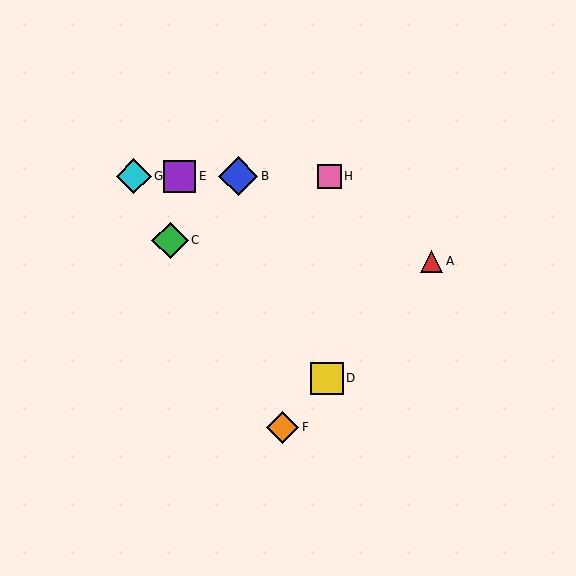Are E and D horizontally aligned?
No, E is at y≈176 and D is at y≈378.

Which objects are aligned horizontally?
Objects B, E, G, H are aligned horizontally.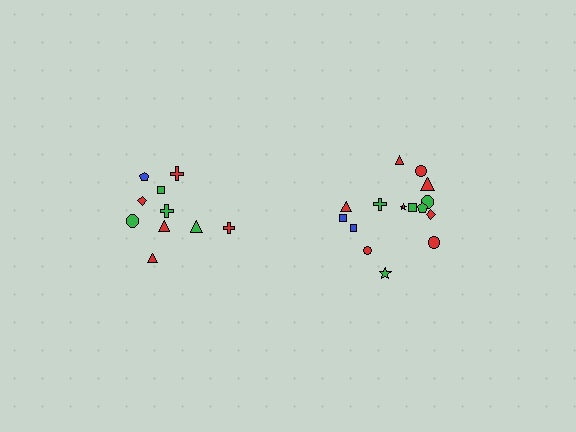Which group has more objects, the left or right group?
The right group.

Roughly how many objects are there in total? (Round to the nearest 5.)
Roughly 25 objects in total.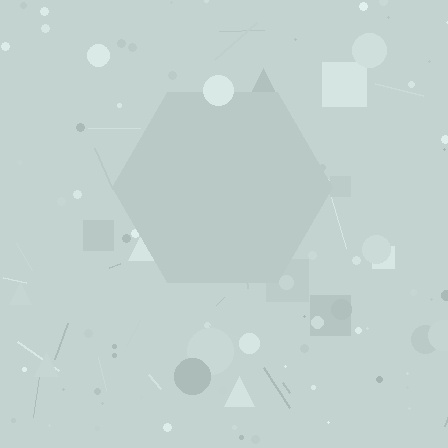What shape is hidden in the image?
A hexagon is hidden in the image.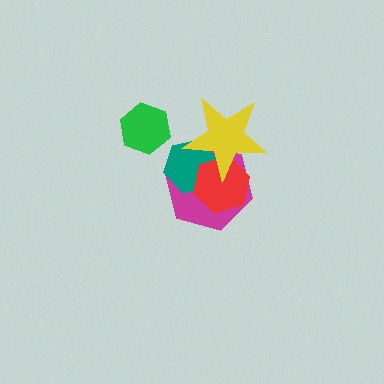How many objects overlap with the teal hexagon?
3 objects overlap with the teal hexagon.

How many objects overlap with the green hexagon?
0 objects overlap with the green hexagon.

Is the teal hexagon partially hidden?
Yes, it is partially covered by another shape.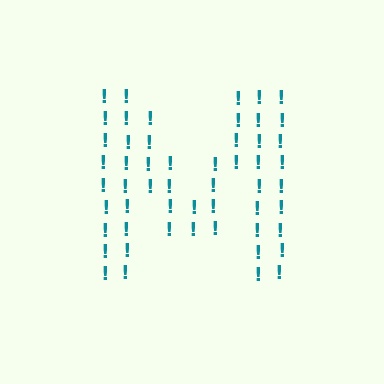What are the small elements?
The small elements are exclamation marks.